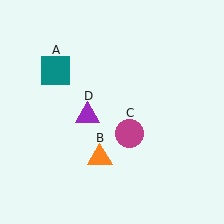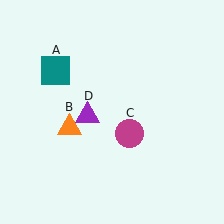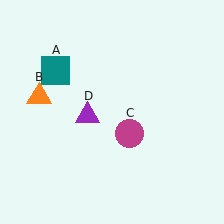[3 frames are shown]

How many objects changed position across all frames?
1 object changed position: orange triangle (object B).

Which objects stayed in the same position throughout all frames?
Teal square (object A) and magenta circle (object C) and purple triangle (object D) remained stationary.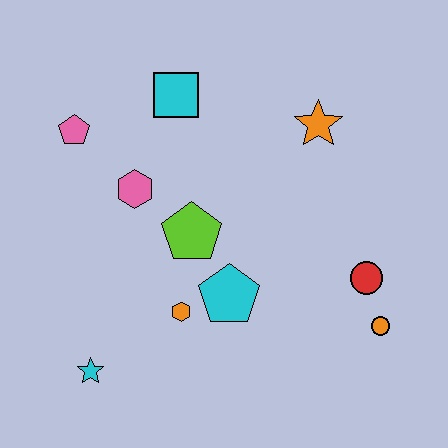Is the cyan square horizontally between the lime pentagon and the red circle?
No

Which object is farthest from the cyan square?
The orange circle is farthest from the cyan square.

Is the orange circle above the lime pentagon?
No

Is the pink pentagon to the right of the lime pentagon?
No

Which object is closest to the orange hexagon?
The cyan pentagon is closest to the orange hexagon.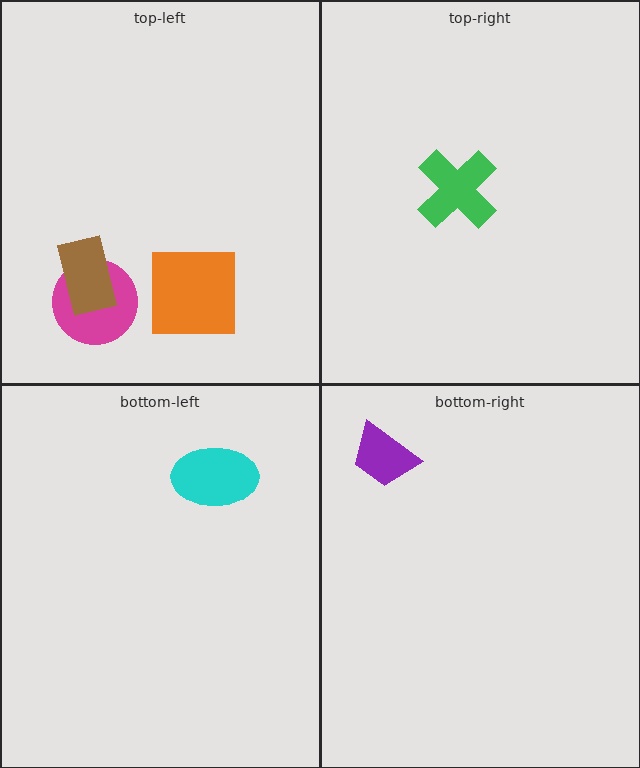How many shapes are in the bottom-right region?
1.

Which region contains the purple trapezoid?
The bottom-right region.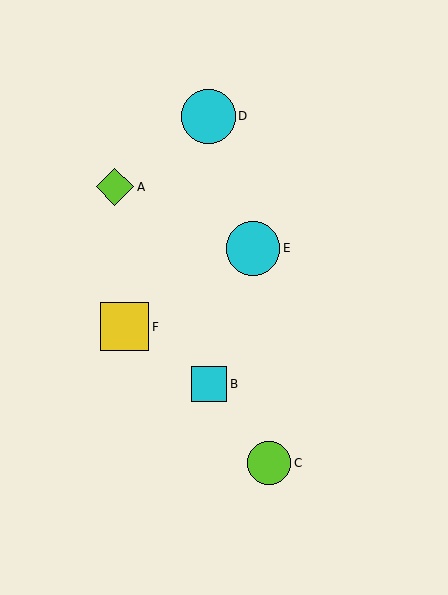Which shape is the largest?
The cyan circle (labeled E) is the largest.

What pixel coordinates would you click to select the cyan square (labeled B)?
Click at (209, 384) to select the cyan square B.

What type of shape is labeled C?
Shape C is a lime circle.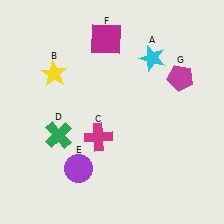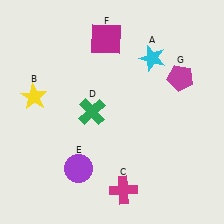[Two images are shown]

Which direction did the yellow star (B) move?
The yellow star (B) moved down.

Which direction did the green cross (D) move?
The green cross (D) moved right.